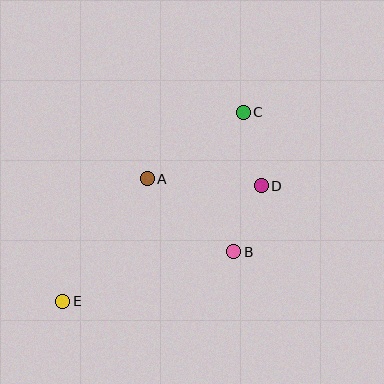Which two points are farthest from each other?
Points C and E are farthest from each other.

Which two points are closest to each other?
Points B and D are closest to each other.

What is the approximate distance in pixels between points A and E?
The distance between A and E is approximately 149 pixels.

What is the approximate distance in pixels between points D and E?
The distance between D and E is approximately 230 pixels.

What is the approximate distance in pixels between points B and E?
The distance between B and E is approximately 178 pixels.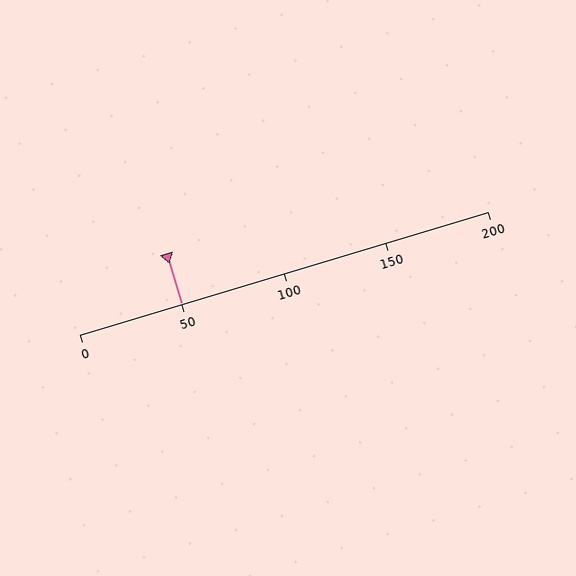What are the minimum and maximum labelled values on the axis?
The axis runs from 0 to 200.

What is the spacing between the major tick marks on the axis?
The major ticks are spaced 50 apart.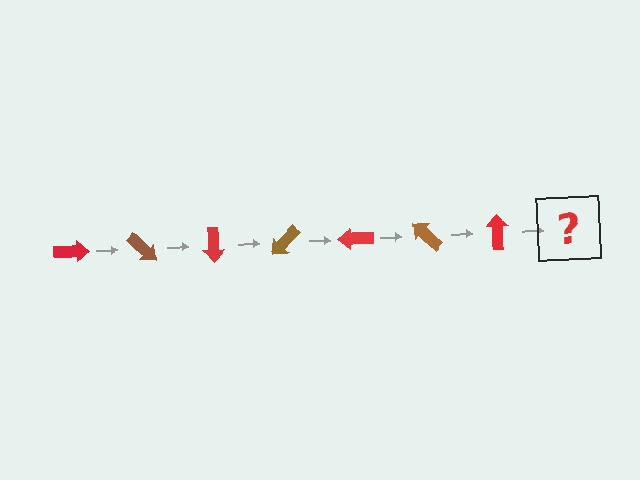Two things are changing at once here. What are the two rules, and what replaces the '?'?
The two rules are that it rotates 45 degrees each step and the color cycles through red and brown. The '?' should be a brown arrow, rotated 315 degrees from the start.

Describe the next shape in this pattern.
It should be a brown arrow, rotated 315 degrees from the start.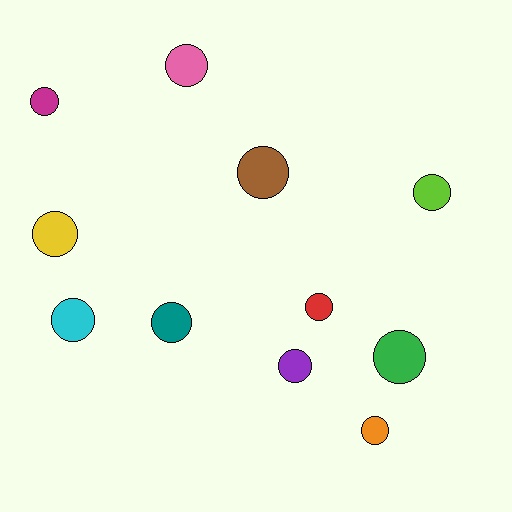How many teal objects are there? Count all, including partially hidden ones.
There is 1 teal object.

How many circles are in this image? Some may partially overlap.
There are 11 circles.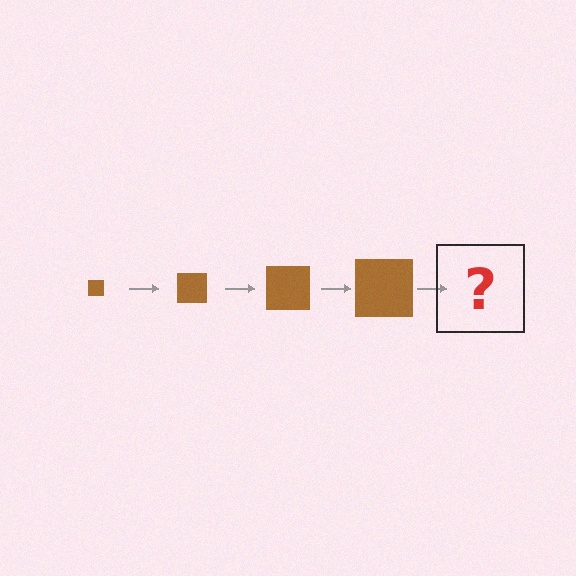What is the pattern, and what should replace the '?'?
The pattern is that the square gets progressively larger each step. The '?' should be a brown square, larger than the previous one.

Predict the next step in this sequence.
The next step is a brown square, larger than the previous one.